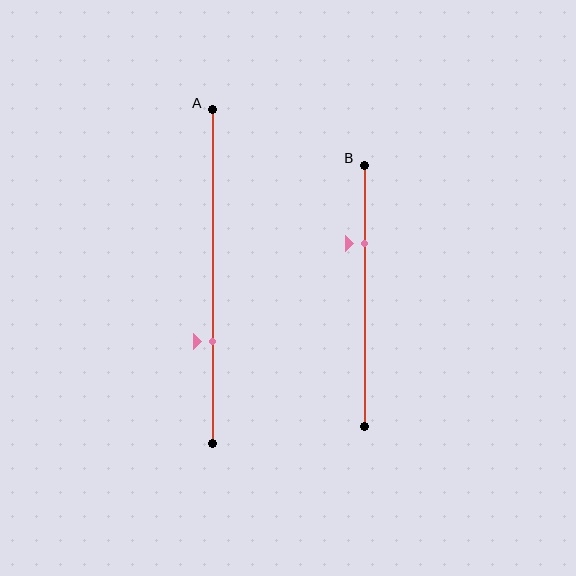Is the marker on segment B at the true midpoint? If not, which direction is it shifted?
No, the marker on segment B is shifted upward by about 20% of the segment length.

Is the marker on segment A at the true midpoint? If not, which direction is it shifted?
No, the marker on segment A is shifted downward by about 19% of the segment length.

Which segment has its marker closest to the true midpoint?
Segment A has its marker closest to the true midpoint.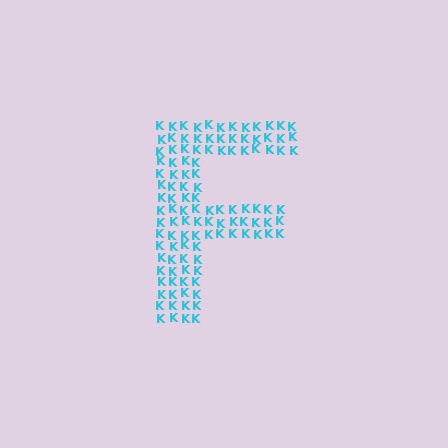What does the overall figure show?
The overall figure shows the letter F.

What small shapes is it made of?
It is made of small letter K's.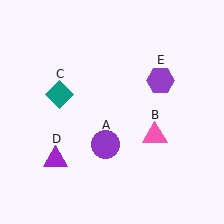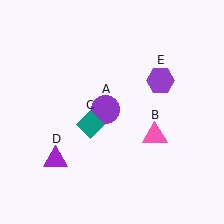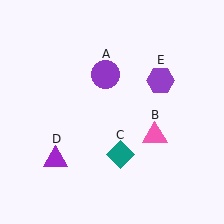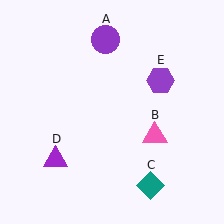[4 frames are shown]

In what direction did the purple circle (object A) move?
The purple circle (object A) moved up.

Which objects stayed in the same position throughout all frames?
Pink triangle (object B) and purple triangle (object D) and purple hexagon (object E) remained stationary.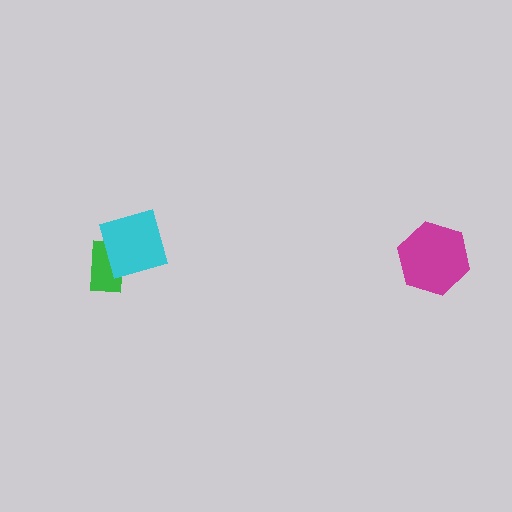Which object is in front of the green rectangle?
The cyan diamond is in front of the green rectangle.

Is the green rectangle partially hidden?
Yes, it is partially covered by another shape.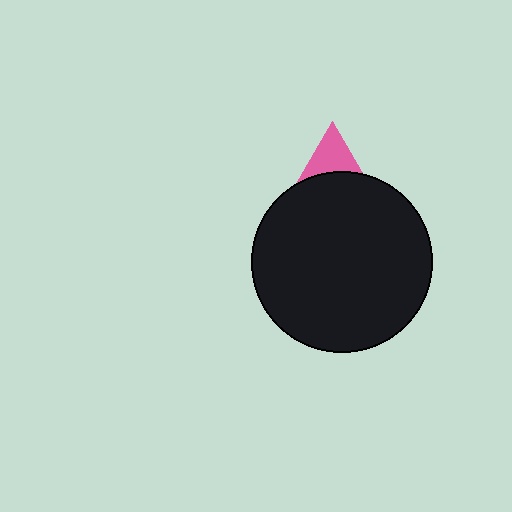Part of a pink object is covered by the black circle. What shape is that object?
It is a triangle.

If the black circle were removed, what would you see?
You would see the complete pink triangle.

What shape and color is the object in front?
The object in front is a black circle.